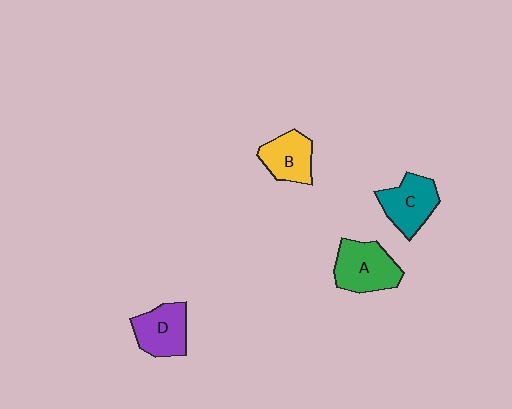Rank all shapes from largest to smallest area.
From largest to smallest: A (green), C (teal), D (purple), B (yellow).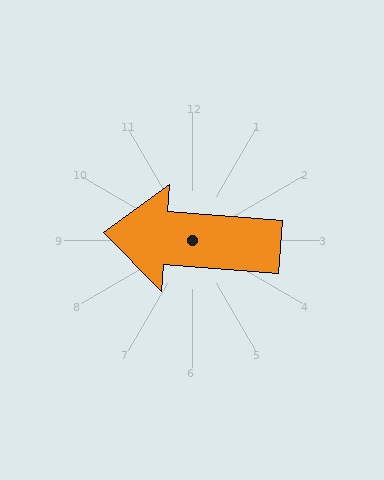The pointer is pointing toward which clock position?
Roughly 9 o'clock.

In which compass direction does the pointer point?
West.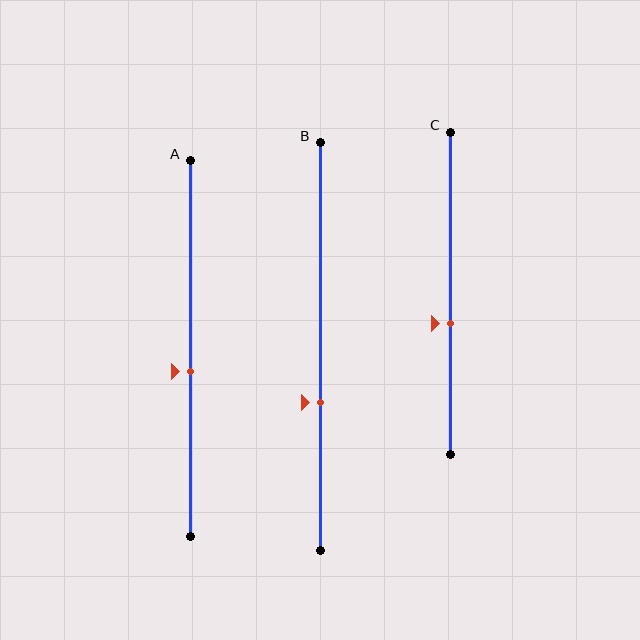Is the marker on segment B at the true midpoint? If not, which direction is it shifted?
No, the marker on segment B is shifted downward by about 14% of the segment length.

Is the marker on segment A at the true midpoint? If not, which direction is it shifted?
No, the marker on segment A is shifted downward by about 6% of the segment length.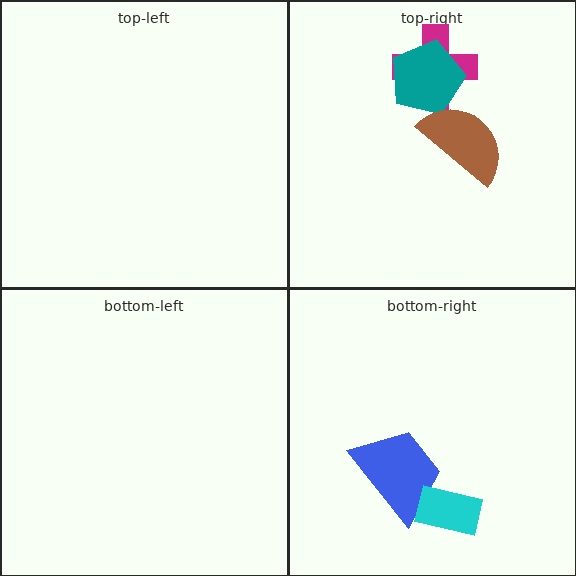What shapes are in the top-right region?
The magenta cross, the teal pentagon, the brown semicircle.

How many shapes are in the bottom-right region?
2.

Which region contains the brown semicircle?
The top-right region.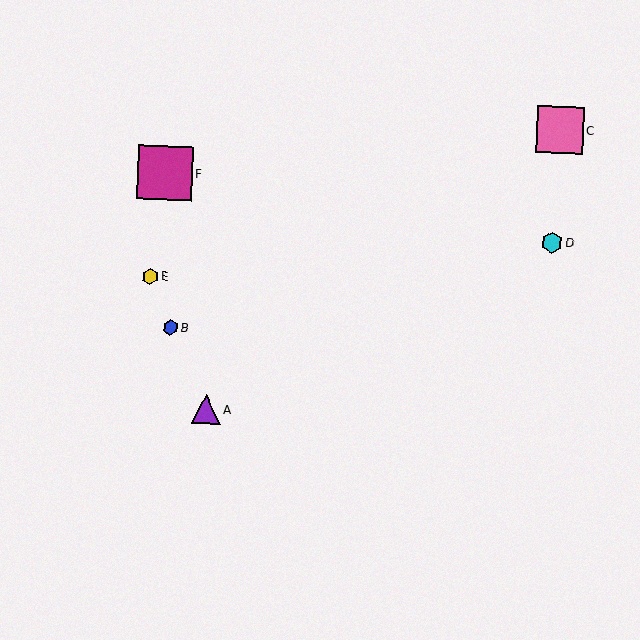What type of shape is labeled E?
Shape E is a yellow hexagon.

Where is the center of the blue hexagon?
The center of the blue hexagon is at (170, 327).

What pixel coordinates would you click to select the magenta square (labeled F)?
Click at (165, 173) to select the magenta square F.